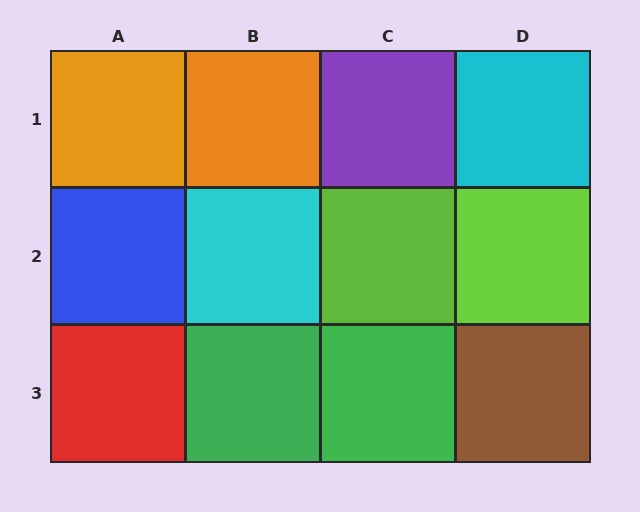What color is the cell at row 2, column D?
Lime.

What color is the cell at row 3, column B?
Green.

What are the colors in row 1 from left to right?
Orange, orange, purple, cyan.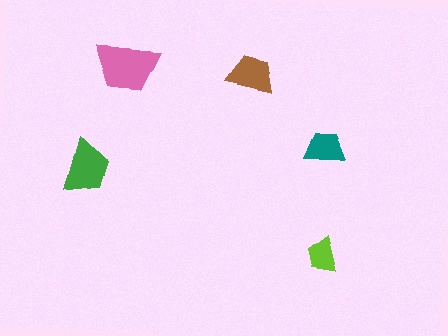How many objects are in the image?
There are 5 objects in the image.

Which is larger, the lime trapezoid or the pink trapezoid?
The pink one.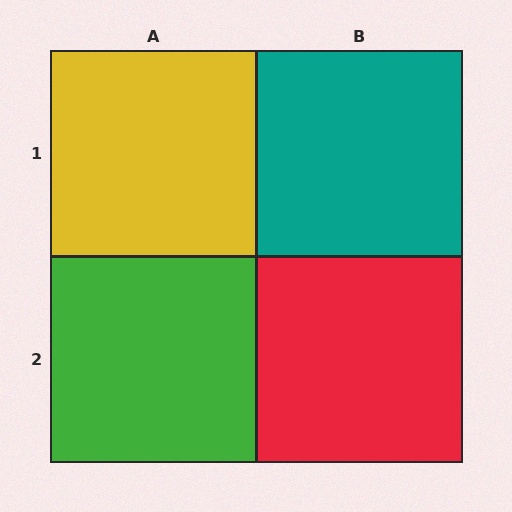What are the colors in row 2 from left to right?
Green, red.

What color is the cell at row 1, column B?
Teal.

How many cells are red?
1 cell is red.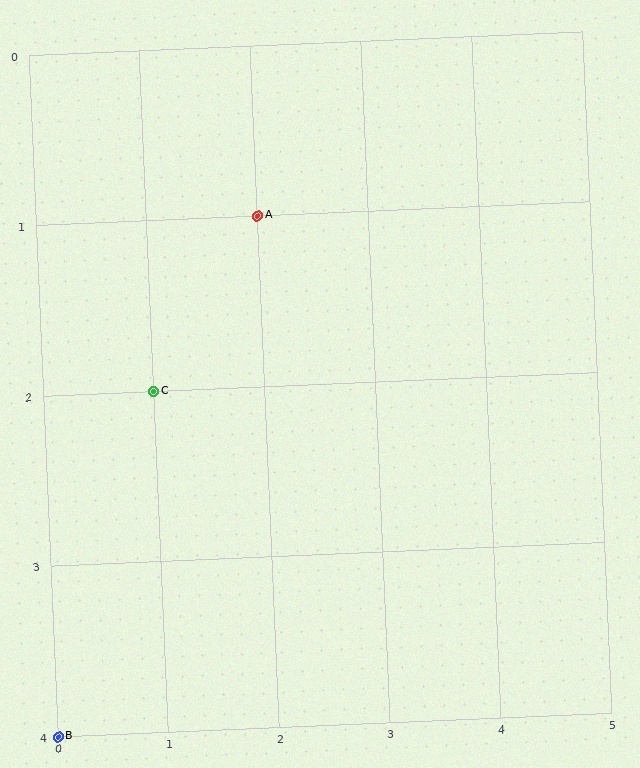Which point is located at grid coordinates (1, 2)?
Point C is at (1, 2).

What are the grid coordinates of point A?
Point A is at grid coordinates (2, 1).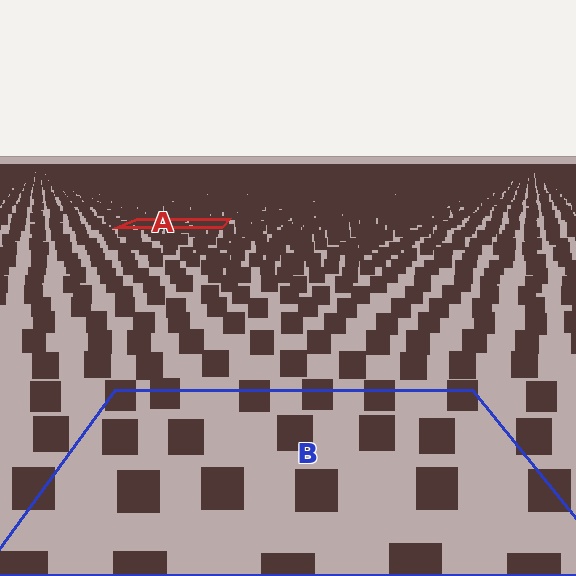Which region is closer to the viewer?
Region B is closer. The texture elements there are larger and more spread out.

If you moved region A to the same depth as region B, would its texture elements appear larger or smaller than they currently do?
They would appear larger. At a closer depth, the same texture elements are projected at a bigger on-screen size.